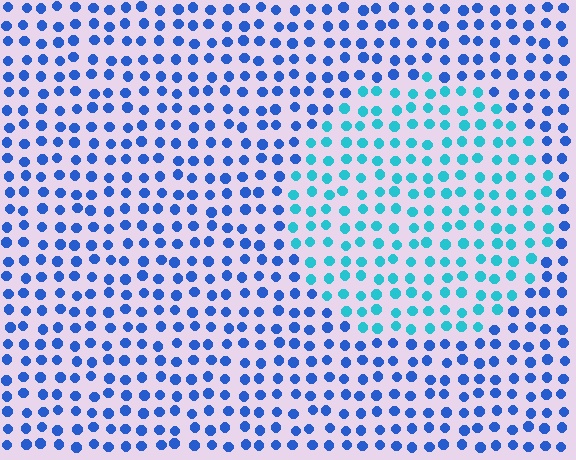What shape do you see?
I see a circle.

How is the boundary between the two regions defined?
The boundary is defined purely by a slight shift in hue (about 37 degrees). Spacing, size, and orientation are identical on both sides.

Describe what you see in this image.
The image is filled with small blue elements in a uniform arrangement. A circle-shaped region is visible where the elements are tinted to a slightly different hue, forming a subtle color boundary.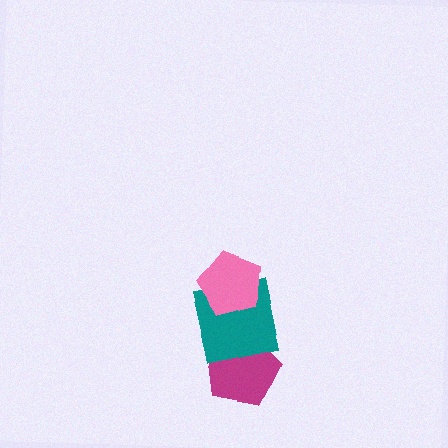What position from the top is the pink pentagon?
The pink pentagon is 1st from the top.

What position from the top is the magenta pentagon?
The magenta pentagon is 3rd from the top.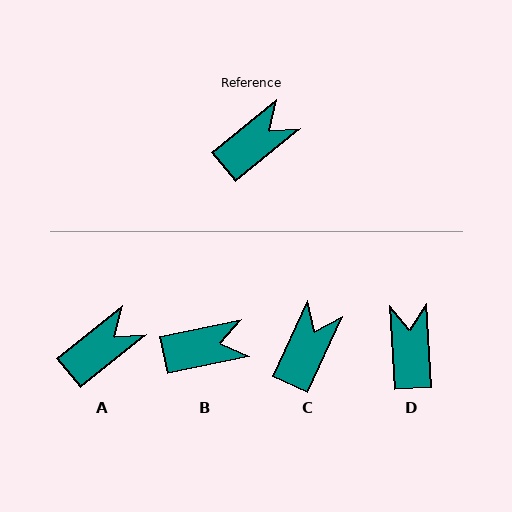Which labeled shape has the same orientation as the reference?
A.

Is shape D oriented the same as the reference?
No, it is off by about 54 degrees.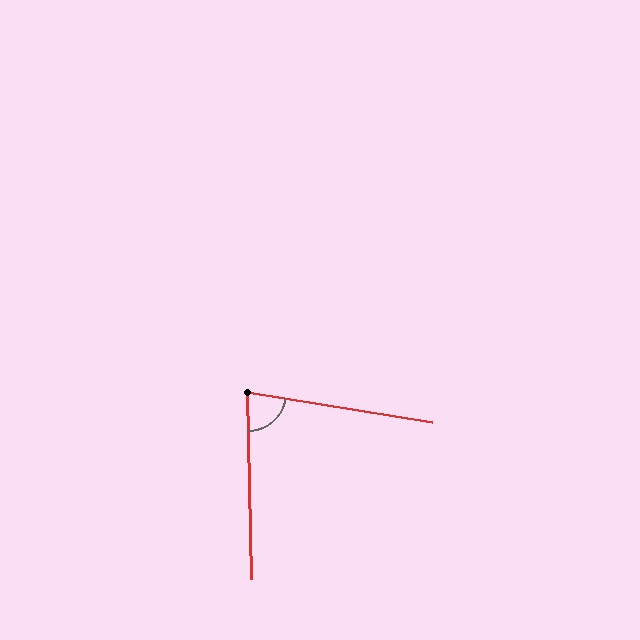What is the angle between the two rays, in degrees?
Approximately 80 degrees.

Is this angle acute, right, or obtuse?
It is acute.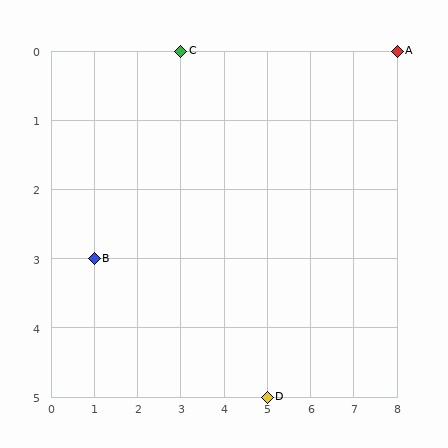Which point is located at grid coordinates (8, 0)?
Point A is at (8, 0).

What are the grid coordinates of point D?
Point D is at grid coordinates (5, 5).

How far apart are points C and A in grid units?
Points C and A are 5 columns apart.